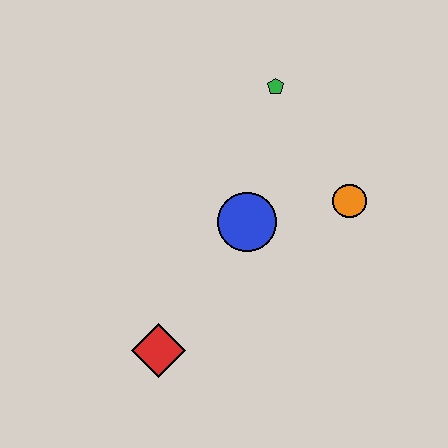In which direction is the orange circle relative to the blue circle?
The orange circle is to the right of the blue circle.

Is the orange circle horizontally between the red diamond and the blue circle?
No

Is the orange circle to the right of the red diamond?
Yes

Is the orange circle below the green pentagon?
Yes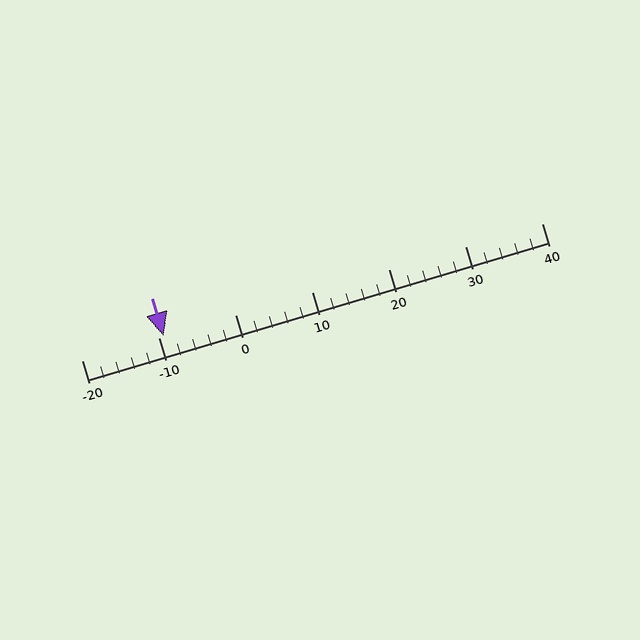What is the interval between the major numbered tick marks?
The major tick marks are spaced 10 units apart.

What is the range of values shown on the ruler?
The ruler shows values from -20 to 40.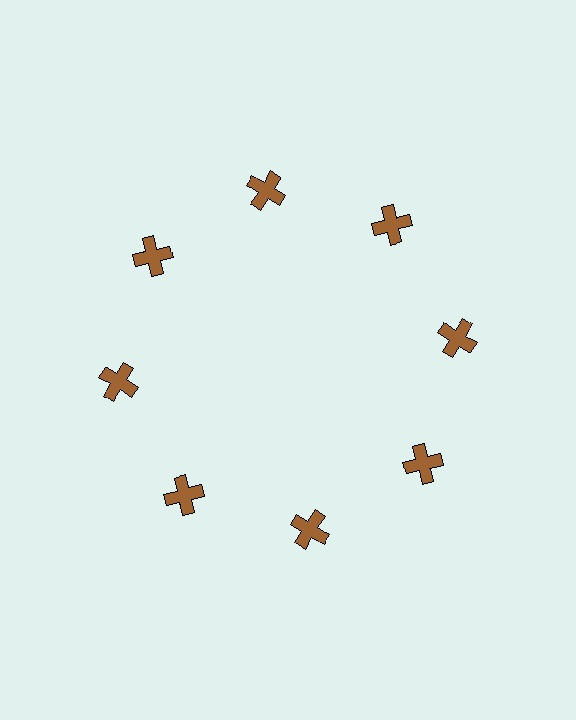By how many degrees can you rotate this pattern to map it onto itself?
The pattern maps onto itself every 45 degrees of rotation.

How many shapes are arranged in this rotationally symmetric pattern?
There are 8 shapes, arranged in 8 groups of 1.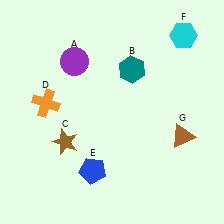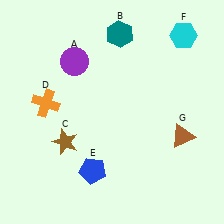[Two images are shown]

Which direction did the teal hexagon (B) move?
The teal hexagon (B) moved up.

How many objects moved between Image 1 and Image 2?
1 object moved between the two images.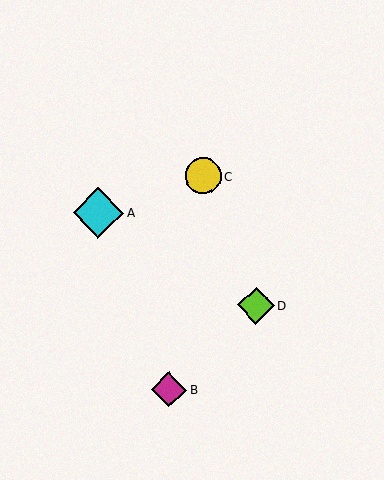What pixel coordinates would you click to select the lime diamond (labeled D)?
Click at (256, 306) to select the lime diamond D.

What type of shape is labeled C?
Shape C is a yellow circle.